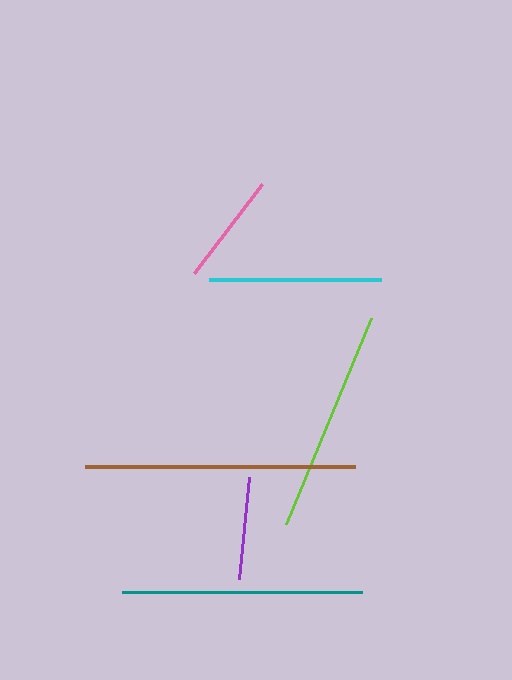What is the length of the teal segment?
The teal segment is approximately 240 pixels long.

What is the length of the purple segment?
The purple segment is approximately 103 pixels long.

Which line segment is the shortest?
The purple line is the shortest at approximately 103 pixels.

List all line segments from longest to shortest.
From longest to shortest: brown, teal, lime, cyan, pink, purple.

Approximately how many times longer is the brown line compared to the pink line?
The brown line is approximately 2.4 times the length of the pink line.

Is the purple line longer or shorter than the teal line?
The teal line is longer than the purple line.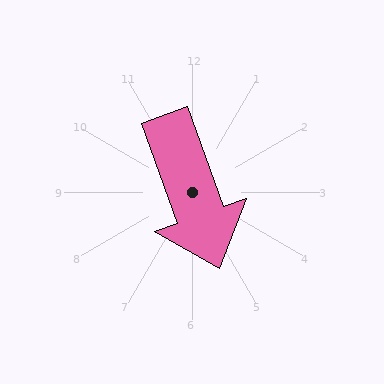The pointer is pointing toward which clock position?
Roughly 5 o'clock.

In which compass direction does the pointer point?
South.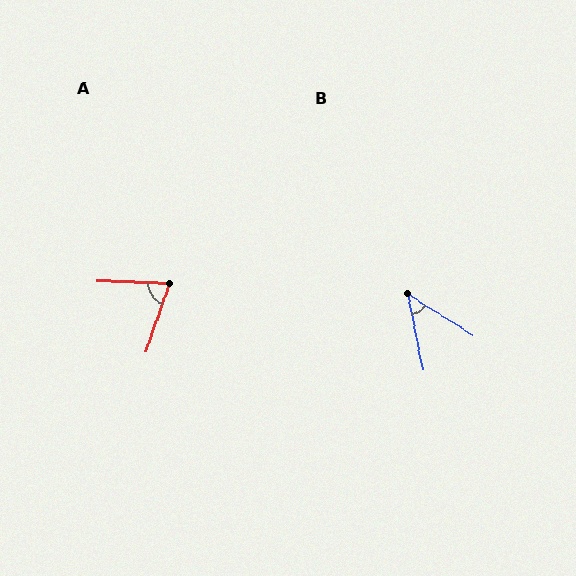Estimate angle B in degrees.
Approximately 46 degrees.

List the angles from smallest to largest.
B (46°), A (73°).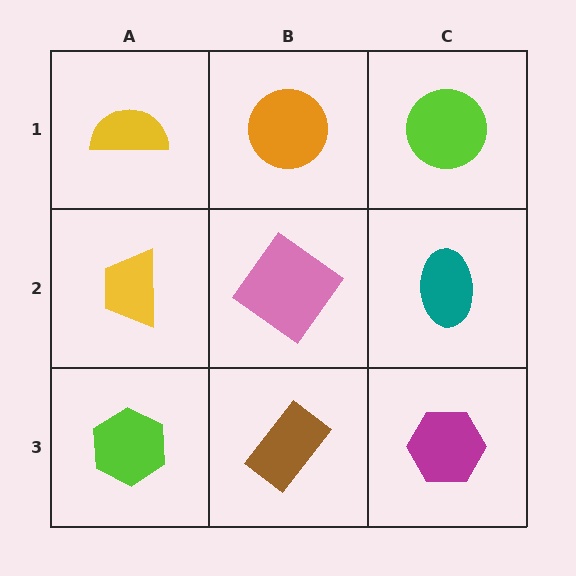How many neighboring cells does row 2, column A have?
3.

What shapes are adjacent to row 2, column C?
A lime circle (row 1, column C), a magenta hexagon (row 3, column C), a pink diamond (row 2, column B).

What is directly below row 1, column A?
A yellow trapezoid.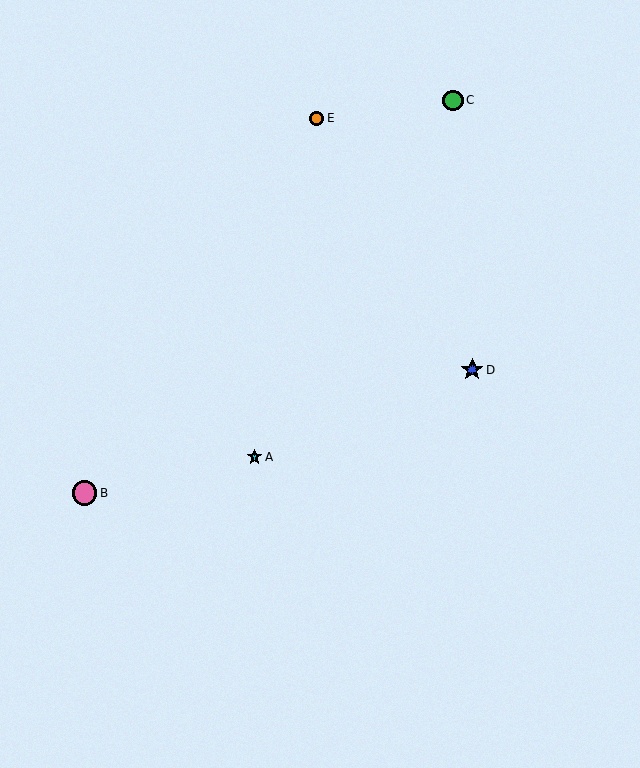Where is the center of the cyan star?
The center of the cyan star is at (254, 457).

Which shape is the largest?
The pink circle (labeled B) is the largest.